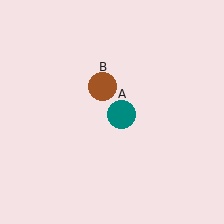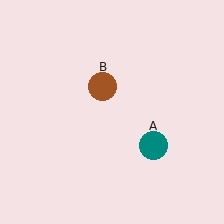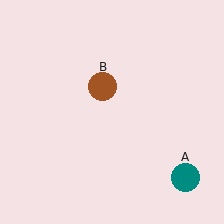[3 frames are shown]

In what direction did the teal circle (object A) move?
The teal circle (object A) moved down and to the right.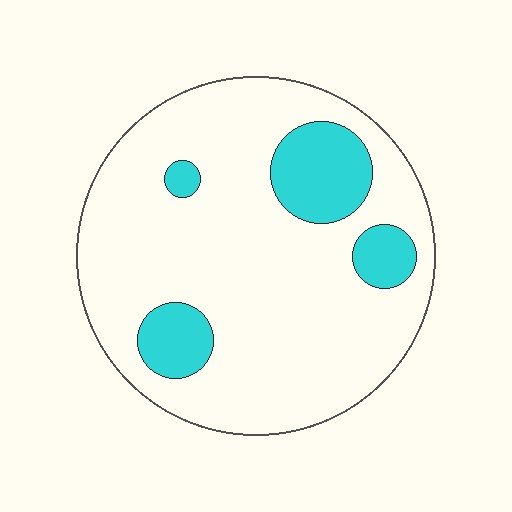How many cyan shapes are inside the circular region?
4.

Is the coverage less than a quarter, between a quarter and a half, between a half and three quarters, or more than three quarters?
Less than a quarter.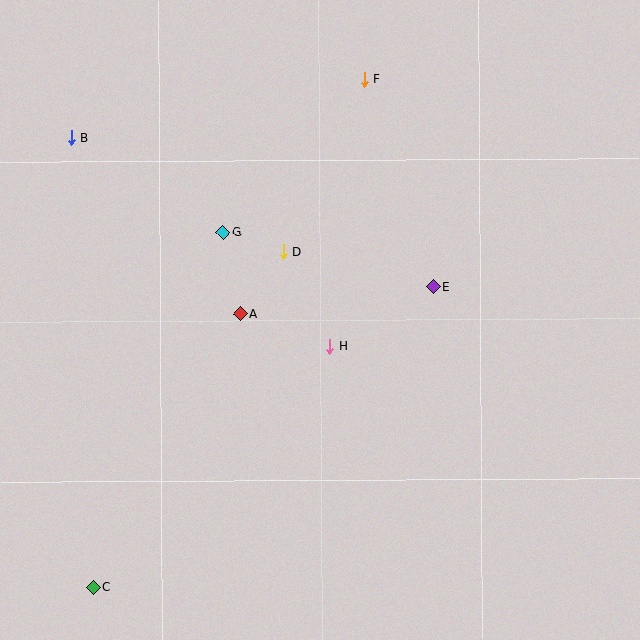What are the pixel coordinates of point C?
Point C is at (93, 588).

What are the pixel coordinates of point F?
Point F is at (364, 79).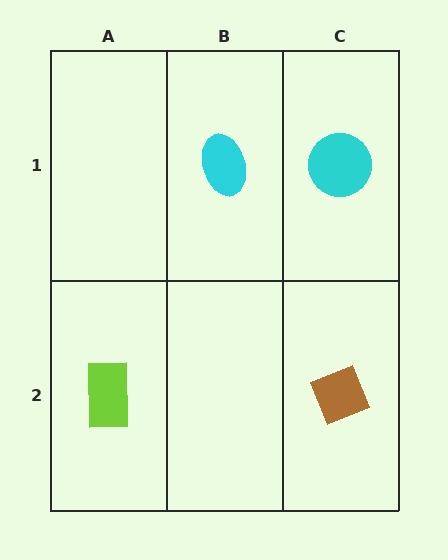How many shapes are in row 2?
2 shapes.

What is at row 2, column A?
A lime rectangle.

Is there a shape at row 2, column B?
No, that cell is empty.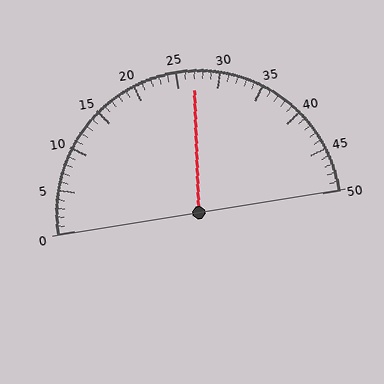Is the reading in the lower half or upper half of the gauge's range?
The reading is in the upper half of the range (0 to 50).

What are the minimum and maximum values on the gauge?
The gauge ranges from 0 to 50.